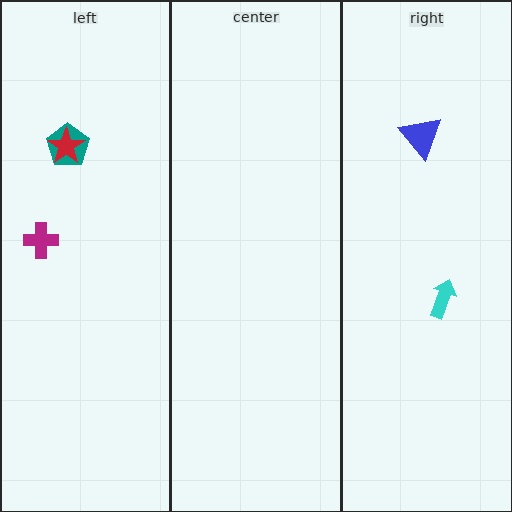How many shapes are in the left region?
3.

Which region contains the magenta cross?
The left region.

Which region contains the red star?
The left region.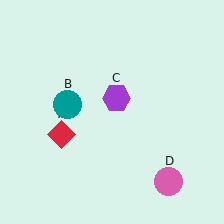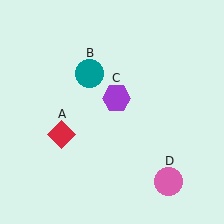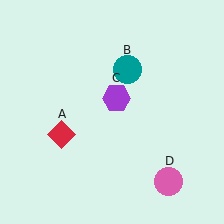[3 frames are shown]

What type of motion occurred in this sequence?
The teal circle (object B) rotated clockwise around the center of the scene.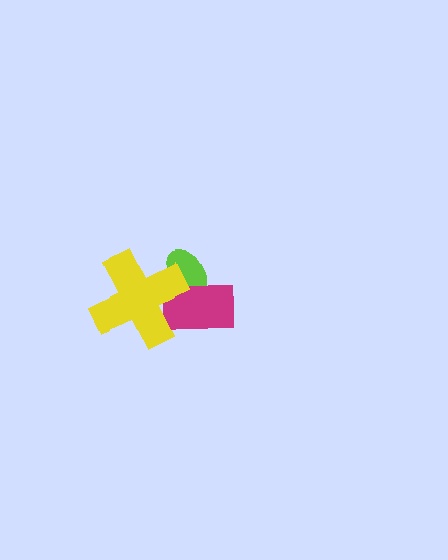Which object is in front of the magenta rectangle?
The yellow cross is in front of the magenta rectangle.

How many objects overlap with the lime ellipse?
2 objects overlap with the lime ellipse.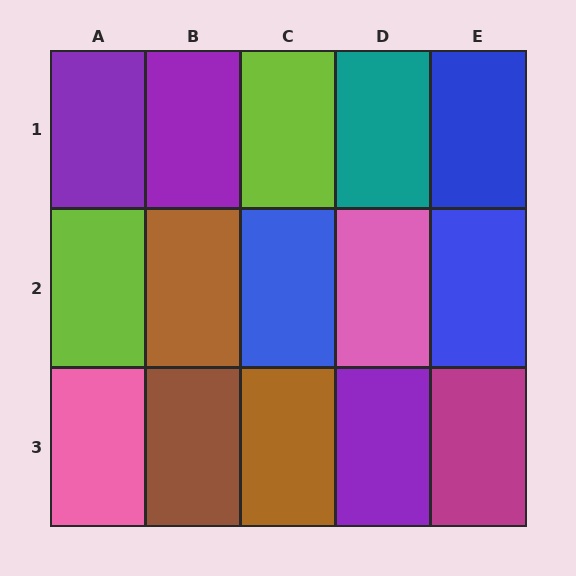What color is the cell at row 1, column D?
Teal.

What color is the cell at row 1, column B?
Purple.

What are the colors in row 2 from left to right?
Lime, brown, blue, pink, blue.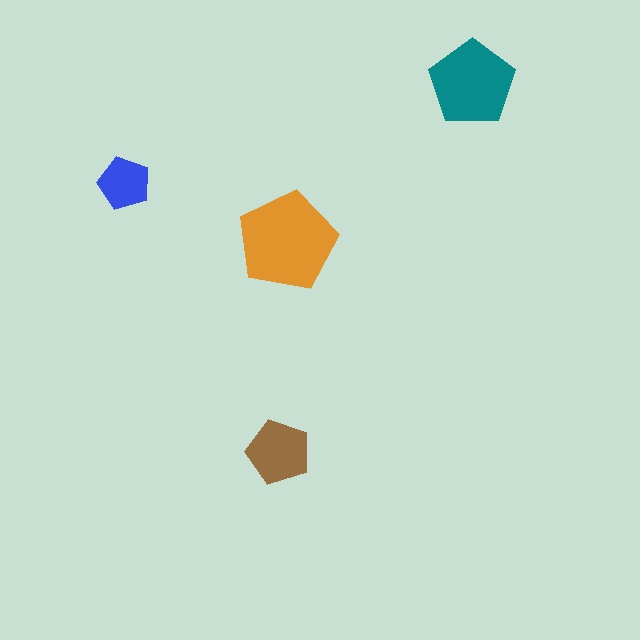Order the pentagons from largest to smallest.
the orange one, the teal one, the brown one, the blue one.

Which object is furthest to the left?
The blue pentagon is leftmost.